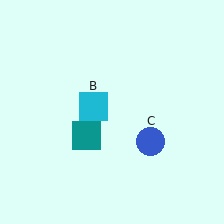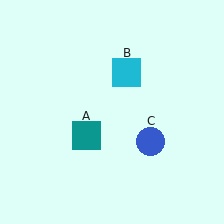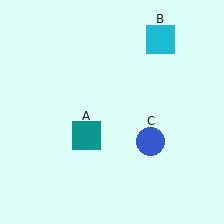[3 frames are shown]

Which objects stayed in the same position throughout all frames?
Teal square (object A) and blue circle (object C) remained stationary.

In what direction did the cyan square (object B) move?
The cyan square (object B) moved up and to the right.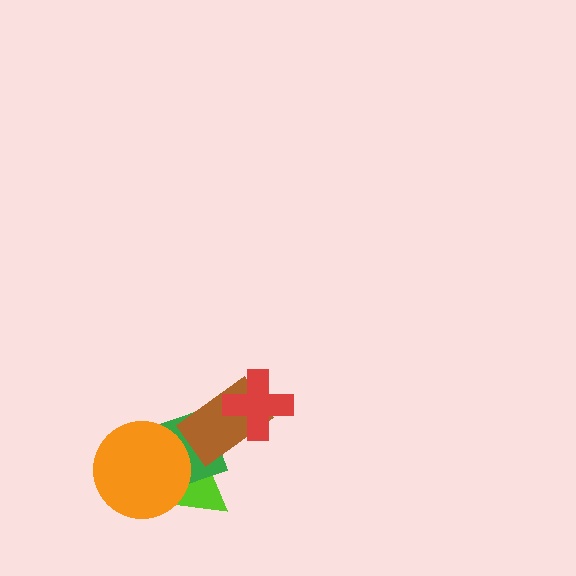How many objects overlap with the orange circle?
2 objects overlap with the orange circle.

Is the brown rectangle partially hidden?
Yes, it is partially covered by another shape.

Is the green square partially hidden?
Yes, it is partially covered by another shape.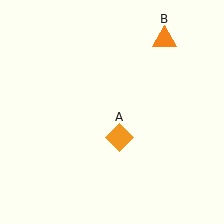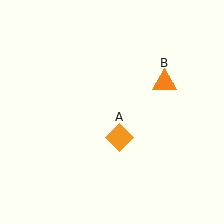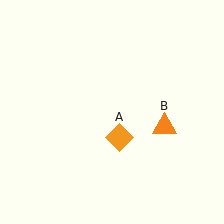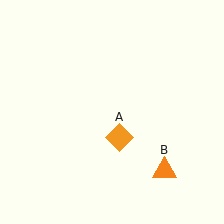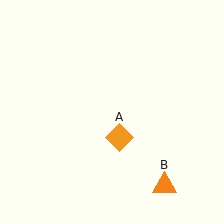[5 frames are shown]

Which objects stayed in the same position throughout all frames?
Orange diamond (object A) remained stationary.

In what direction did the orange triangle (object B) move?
The orange triangle (object B) moved down.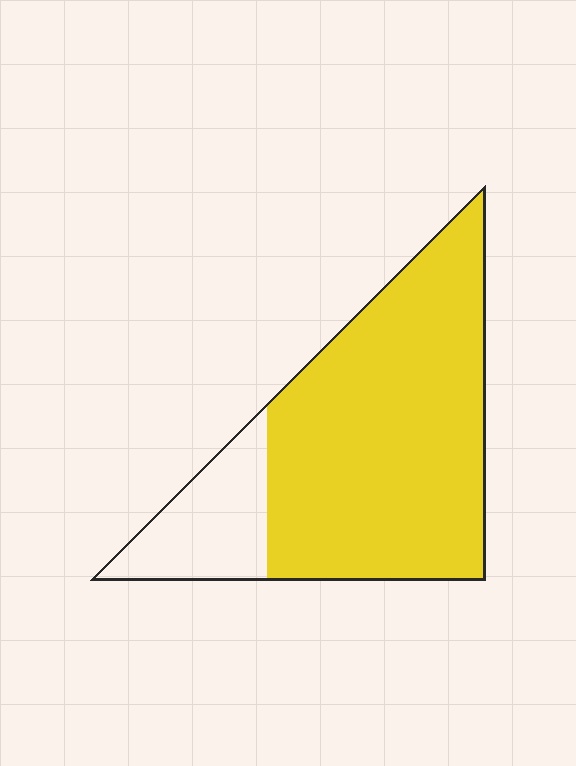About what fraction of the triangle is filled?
About four fifths (4/5).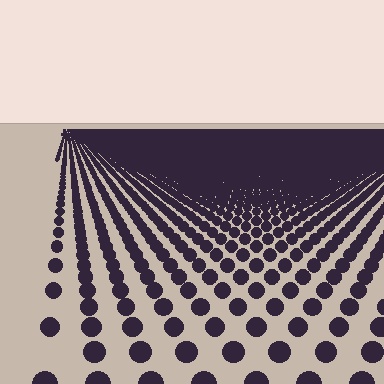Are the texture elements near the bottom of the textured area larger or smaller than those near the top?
Larger. Near the bottom, elements are closer to the viewer and appear at a bigger on-screen size.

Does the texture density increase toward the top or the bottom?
Density increases toward the top.